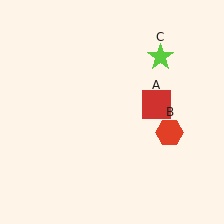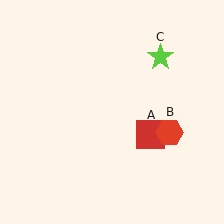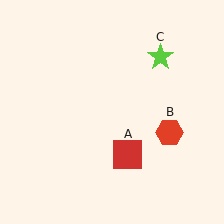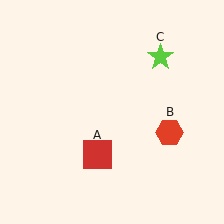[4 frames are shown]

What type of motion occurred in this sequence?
The red square (object A) rotated clockwise around the center of the scene.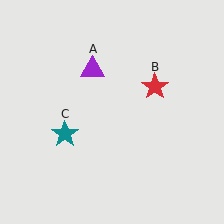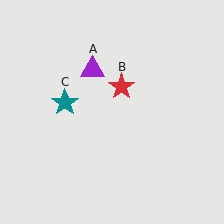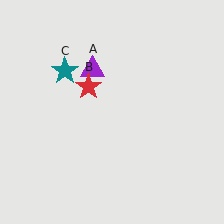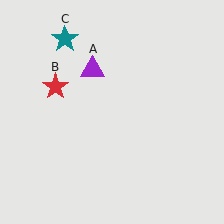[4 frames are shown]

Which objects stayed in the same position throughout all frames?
Purple triangle (object A) remained stationary.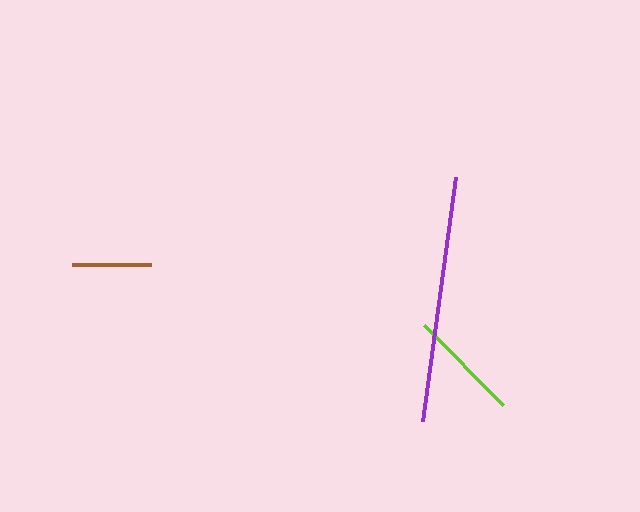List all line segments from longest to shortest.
From longest to shortest: purple, lime, brown.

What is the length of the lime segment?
The lime segment is approximately 113 pixels long.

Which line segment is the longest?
The purple line is the longest at approximately 247 pixels.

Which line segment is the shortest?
The brown line is the shortest at approximately 80 pixels.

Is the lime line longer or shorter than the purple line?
The purple line is longer than the lime line.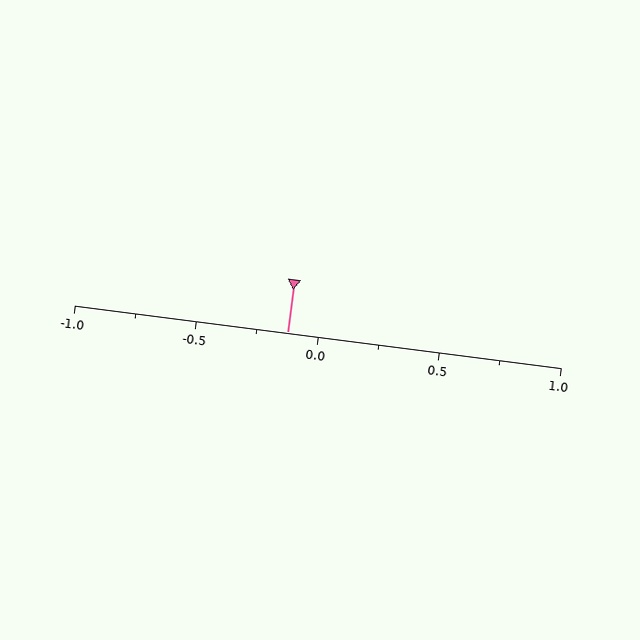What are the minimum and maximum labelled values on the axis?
The axis runs from -1.0 to 1.0.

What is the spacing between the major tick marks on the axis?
The major ticks are spaced 0.5 apart.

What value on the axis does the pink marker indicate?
The marker indicates approximately -0.12.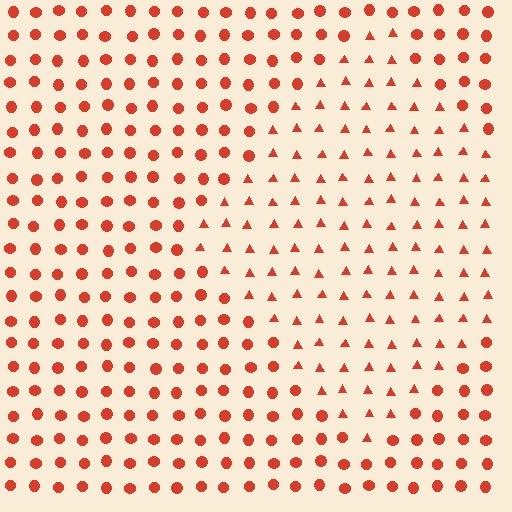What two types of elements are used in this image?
The image uses triangles inside the diamond region and circles outside it.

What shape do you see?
I see a diamond.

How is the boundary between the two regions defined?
The boundary is defined by a change in element shape: triangles inside vs. circles outside. All elements share the same color and spacing.